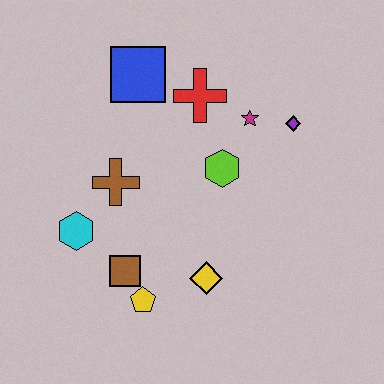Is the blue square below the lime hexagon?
No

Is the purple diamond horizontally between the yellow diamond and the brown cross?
No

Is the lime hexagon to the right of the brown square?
Yes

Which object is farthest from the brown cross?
The purple diamond is farthest from the brown cross.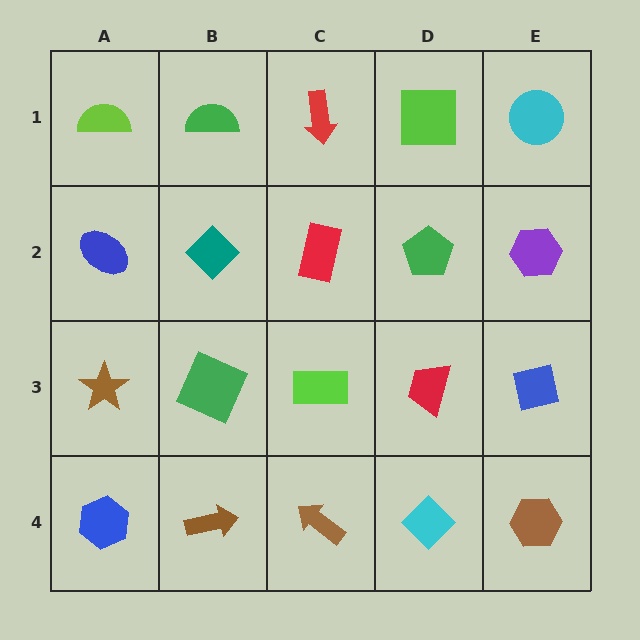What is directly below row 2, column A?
A brown star.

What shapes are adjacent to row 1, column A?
A blue ellipse (row 2, column A), a green semicircle (row 1, column B).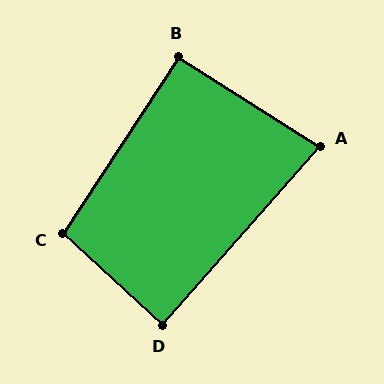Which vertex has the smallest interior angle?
A, at approximately 81 degrees.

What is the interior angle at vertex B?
Approximately 91 degrees (approximately right).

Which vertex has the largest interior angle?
C, at approximately 99 degrees.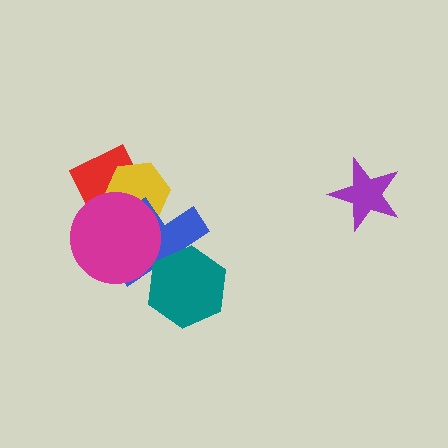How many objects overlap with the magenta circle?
3 objects overlap with the magenta circle.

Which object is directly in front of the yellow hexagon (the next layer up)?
The blue cross is directly in front of the yellow hexagon.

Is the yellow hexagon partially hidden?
Yes, it is partially covered by another shape.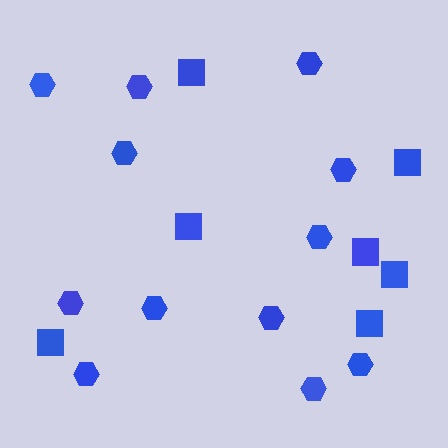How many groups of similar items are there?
There are 2 groups: one group of hexagons (12) and one group of squares (7).